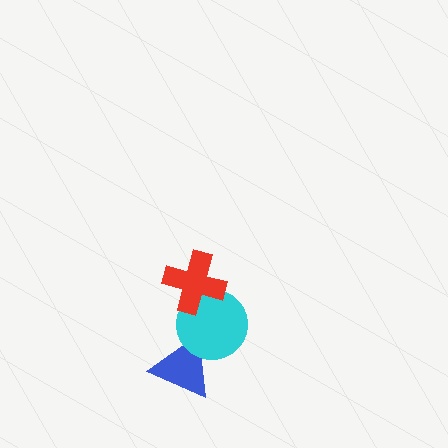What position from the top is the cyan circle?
The cyan circle is 2nd from the top.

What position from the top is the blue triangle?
The blue triangle is 3rd from the top.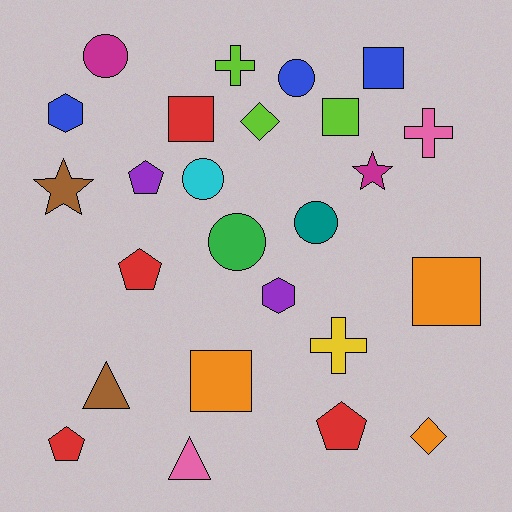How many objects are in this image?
There are 25 objects.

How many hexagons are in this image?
There are 2 hexagons.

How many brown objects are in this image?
There are 2 brown objects.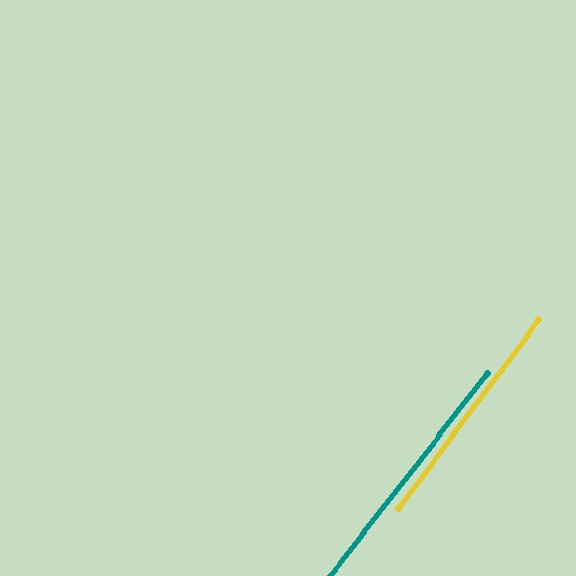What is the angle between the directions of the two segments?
Approximately 1 degree.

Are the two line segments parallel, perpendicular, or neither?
Parallel — their directions differ by only 1.2°.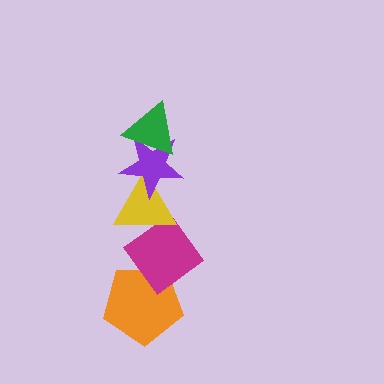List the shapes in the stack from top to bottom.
From top to bottom: the green triangle, the purple star, the yellow triangle, the magenta diamond, the orange pentagon.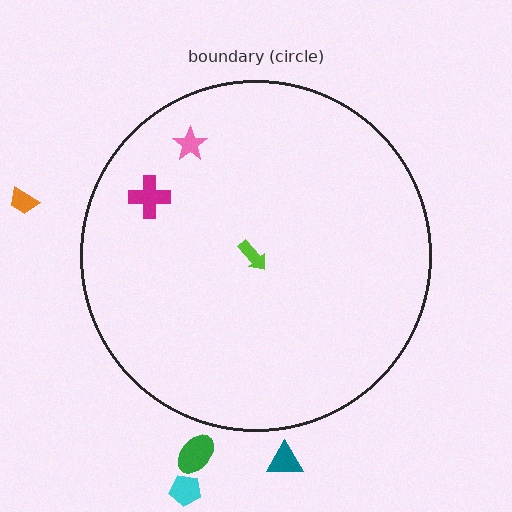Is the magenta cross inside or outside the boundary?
Inside.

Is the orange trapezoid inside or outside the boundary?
Outside.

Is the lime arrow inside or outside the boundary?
Inside.